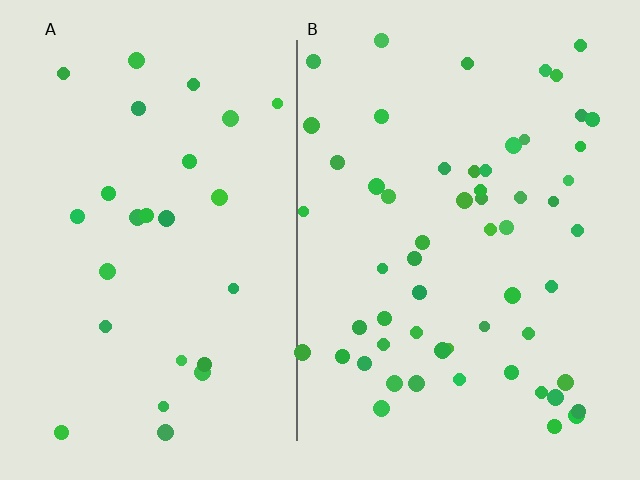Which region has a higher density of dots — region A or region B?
B (the right).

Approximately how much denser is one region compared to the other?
Approximately 2.2× — region B over region A.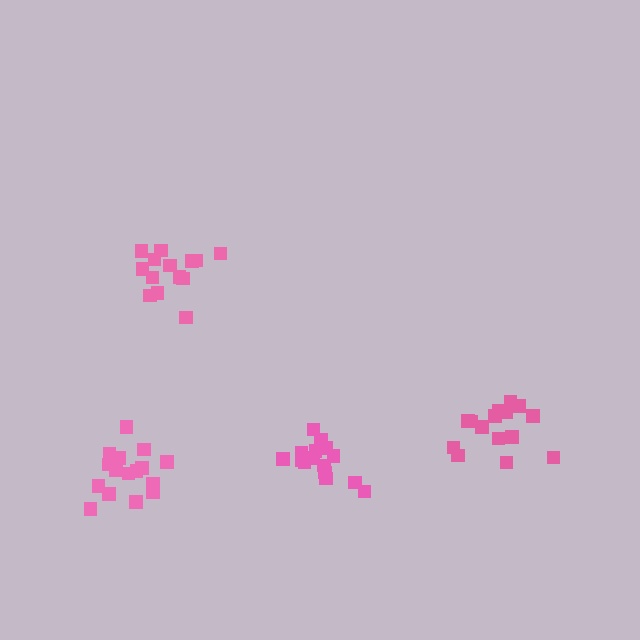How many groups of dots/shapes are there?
There are 4 groups.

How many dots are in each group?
Group 1: 16 dots, Group 2: 15 dots, Group 3: 15 dots, Group 4: 14 dots (60 total).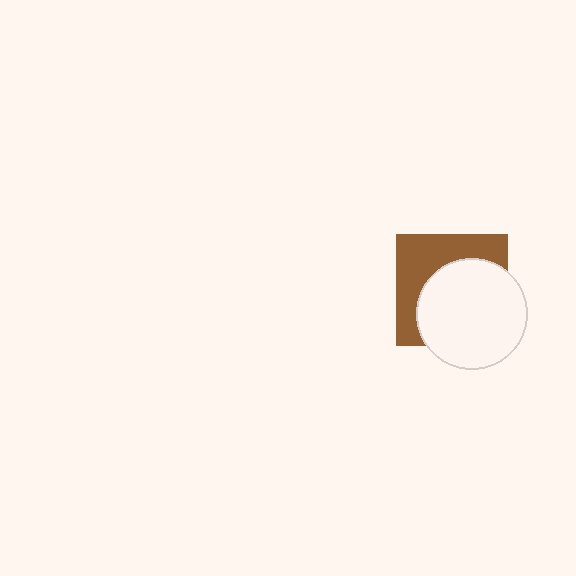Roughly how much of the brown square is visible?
A small part of it is visible (roughly 44%).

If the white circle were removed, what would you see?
You would see the complete brown square.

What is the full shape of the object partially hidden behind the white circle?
The partially hidden object is a brown square.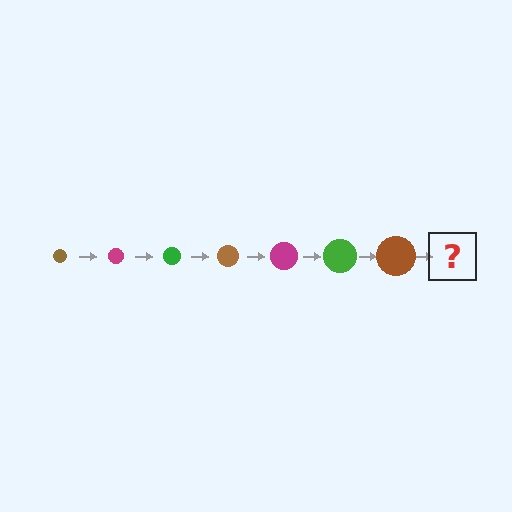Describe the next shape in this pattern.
It should be a magenta circle, larger than the previous one.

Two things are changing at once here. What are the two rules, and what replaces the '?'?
The two rules are that the circle grows larger each step and the color cycles through brown, magenta, and green. The '?' should be a magenta circle, larger than the previous one.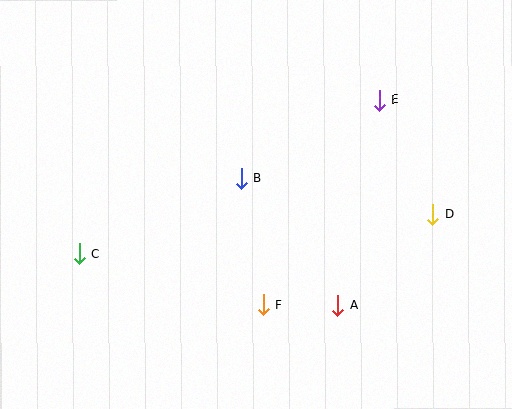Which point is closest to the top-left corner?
Point C is closest to the top-left corner.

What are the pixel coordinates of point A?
Point A is at (338, 305).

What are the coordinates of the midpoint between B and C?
The midpoint between B and C is at (160, 216).